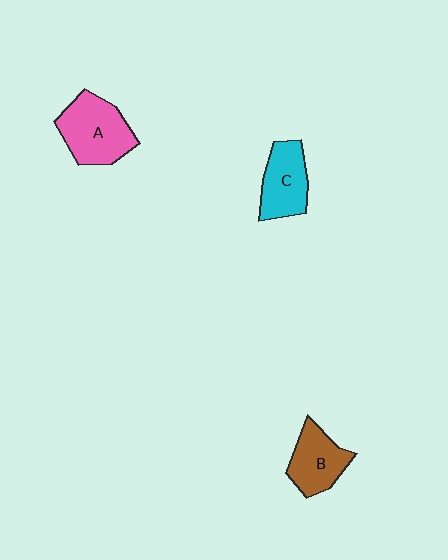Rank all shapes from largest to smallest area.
From largest to smallest: A (pink), C (cyan), B (brown).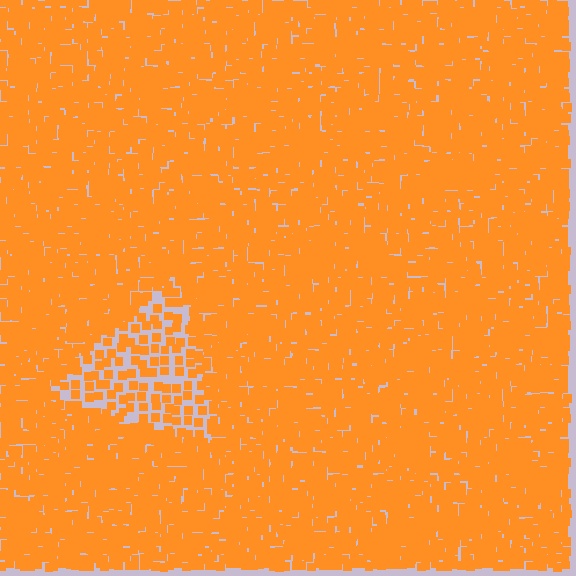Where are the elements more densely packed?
The elements are more densely packed outside the triangle boundary.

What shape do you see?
I see a triangle.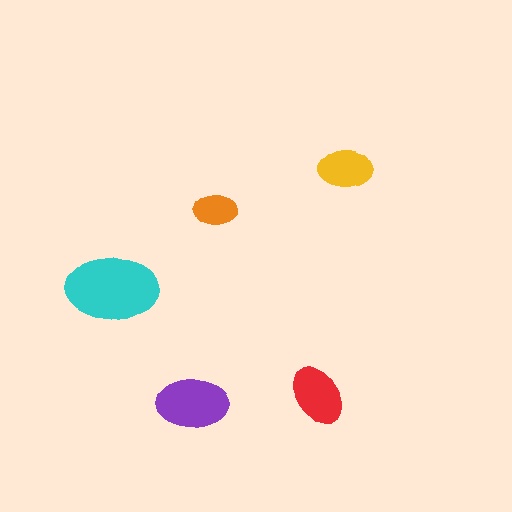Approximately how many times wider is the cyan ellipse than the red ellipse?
About 1.5 times wider.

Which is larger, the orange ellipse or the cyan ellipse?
The cyan one.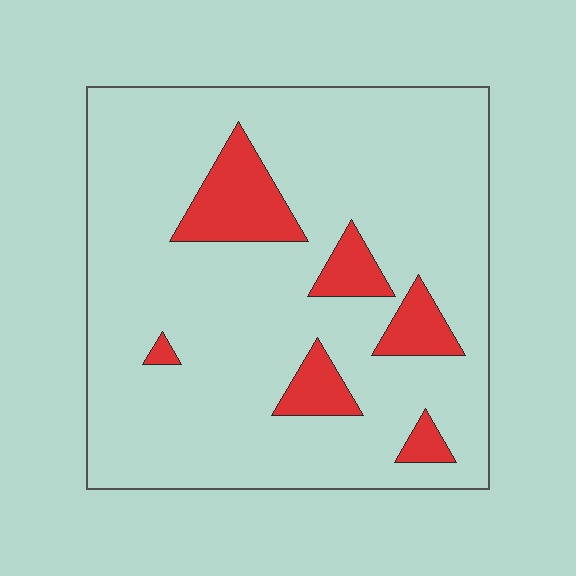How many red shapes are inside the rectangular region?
6.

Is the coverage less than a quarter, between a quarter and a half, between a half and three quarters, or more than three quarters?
Less than a quarter.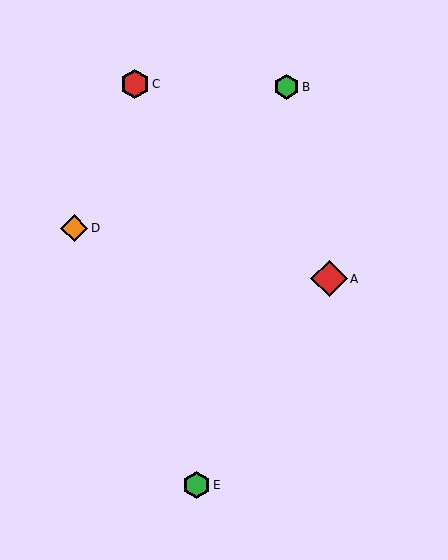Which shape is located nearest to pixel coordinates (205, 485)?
The green hexagon (labeled E) at (196, 485) is nearest to that location.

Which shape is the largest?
The red diamond (labeled A) is the largest.